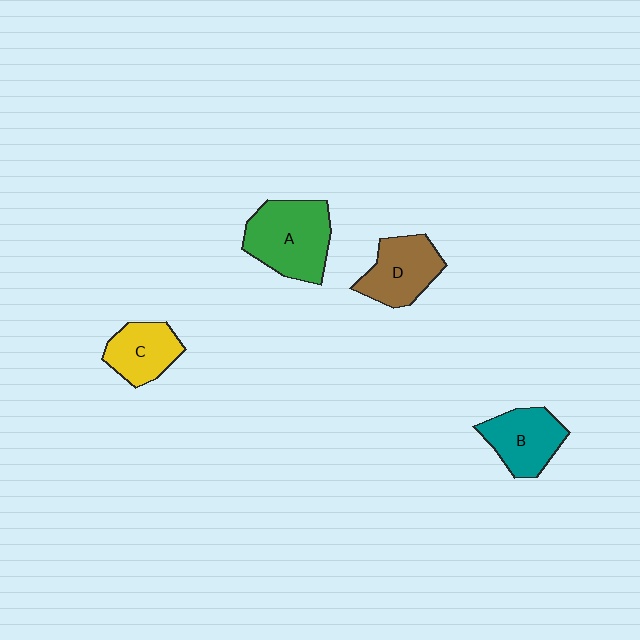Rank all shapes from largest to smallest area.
From largest to smallest: A (green), D (brown), B (teal), C (yellow).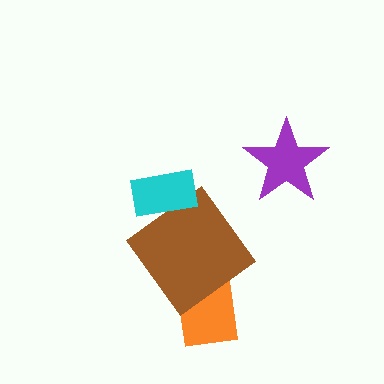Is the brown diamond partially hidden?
Yes, it is partially covered by another shape.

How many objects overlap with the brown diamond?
2 objects overlap with the brown diamond.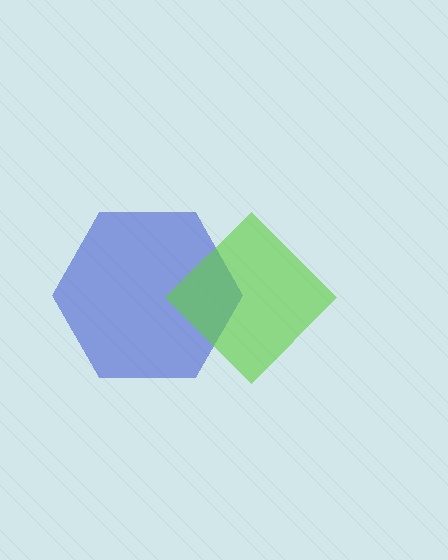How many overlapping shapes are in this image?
There are 2 overlapping shapes in the image.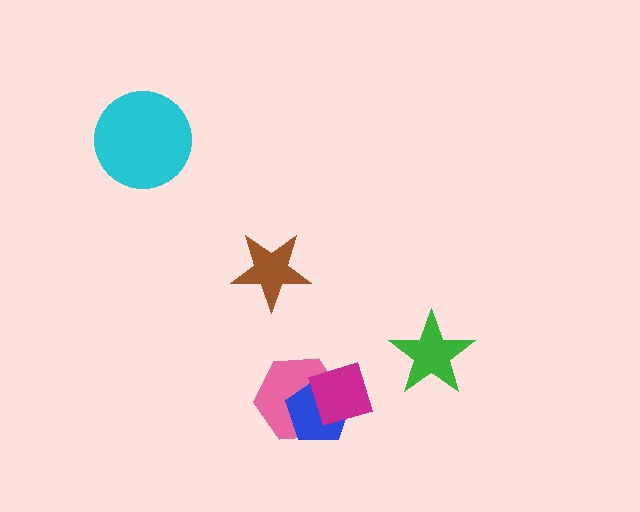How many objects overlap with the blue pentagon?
2 objects overlap with the blue pentagon.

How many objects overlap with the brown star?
0 objects overlap with the brown star.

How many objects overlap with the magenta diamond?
2 objects overlap with the magenta diamond.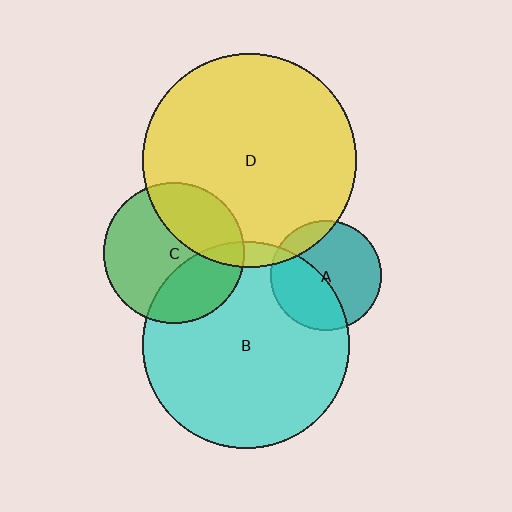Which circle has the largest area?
Circle D (yellow).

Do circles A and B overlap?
Yes.